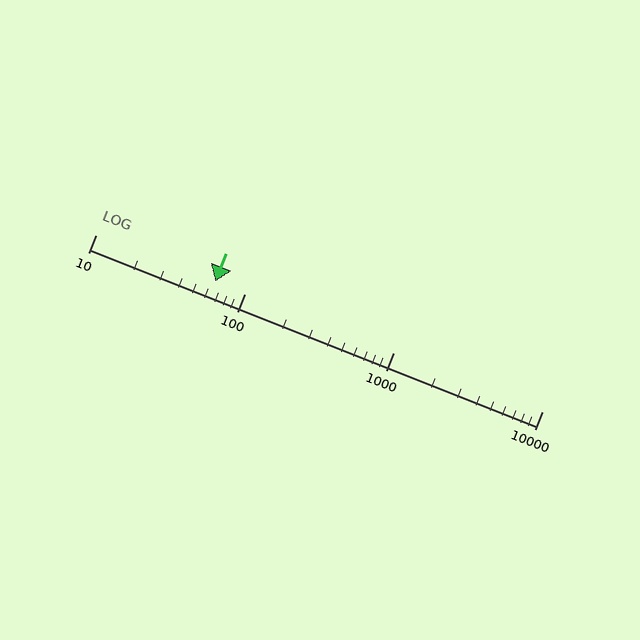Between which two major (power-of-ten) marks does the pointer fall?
The pointer is between 10 and 100.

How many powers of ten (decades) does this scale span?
The scale spans 3 decades, from 10 to 10000.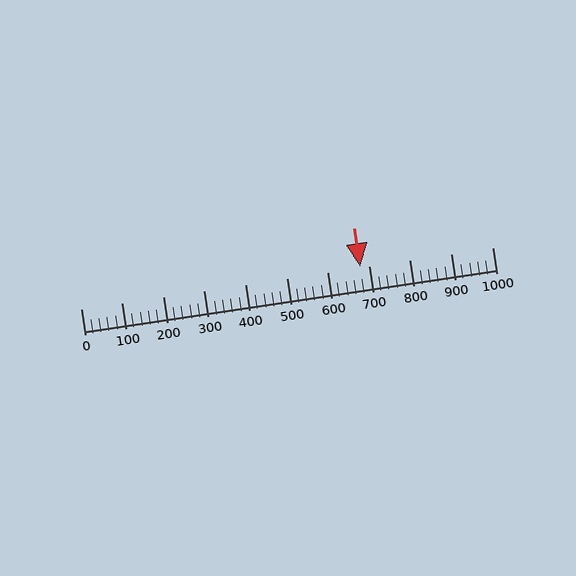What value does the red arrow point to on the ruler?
The red arrow points to approximately 680.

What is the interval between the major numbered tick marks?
The major tick marks are spaced 100 units apart.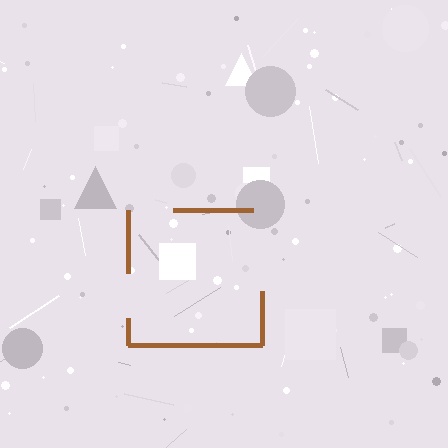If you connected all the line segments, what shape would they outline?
They would outline a square.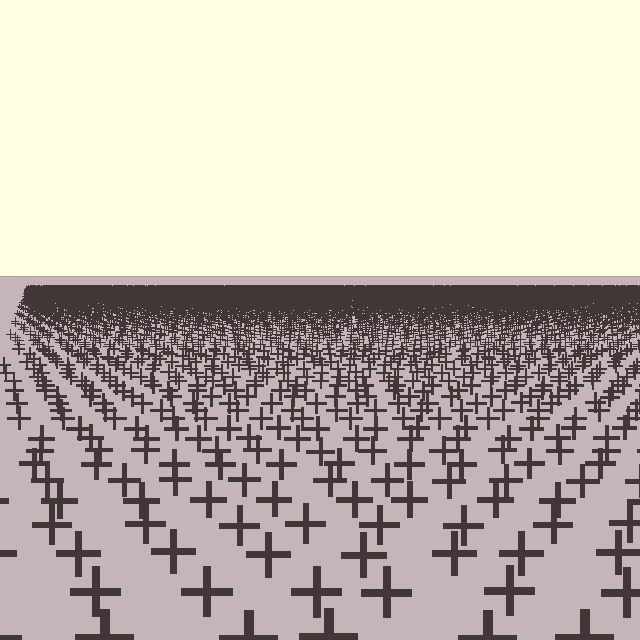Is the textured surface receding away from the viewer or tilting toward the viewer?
The surface is receding away from the viewer. Texture elements get smaller and denser toward the top.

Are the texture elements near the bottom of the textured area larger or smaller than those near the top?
Larger. Near the bottom, elements are closer to the viewer and appear at a bigger on-screen size.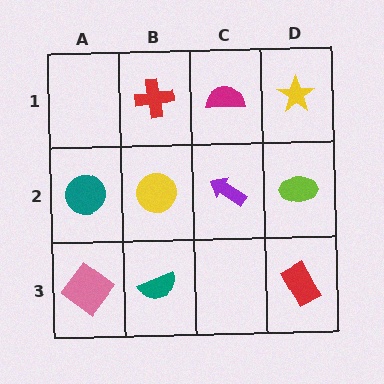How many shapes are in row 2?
4 shapes.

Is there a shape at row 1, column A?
No, that cell is empty.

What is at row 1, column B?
A red cross.